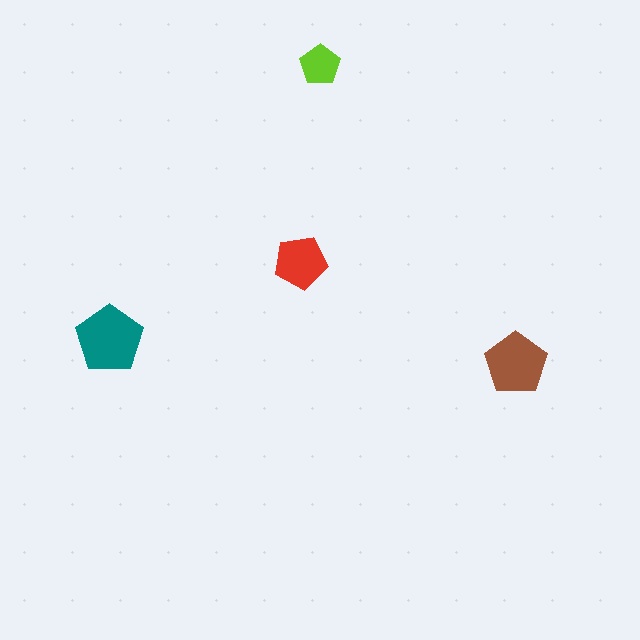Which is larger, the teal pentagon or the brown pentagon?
The teal one.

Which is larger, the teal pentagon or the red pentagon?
The teal one.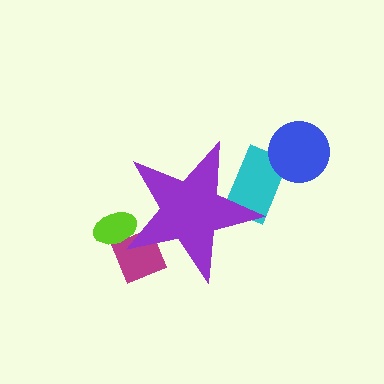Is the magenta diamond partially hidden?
Yes, the magenta diamond is partially hidden behind the purple star.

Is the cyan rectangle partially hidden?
Yes, the cyan rectangle is partially hidden behind the purple star.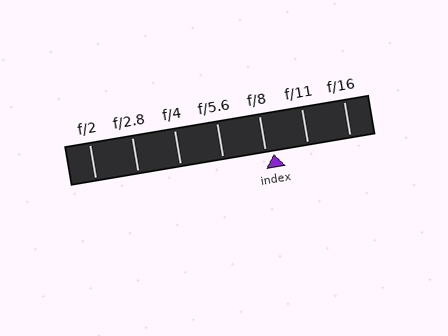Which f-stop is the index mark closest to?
The index mark is closest to f/8.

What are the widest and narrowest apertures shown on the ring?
The widest aperture shown is f/2 and the narrowest is f/16.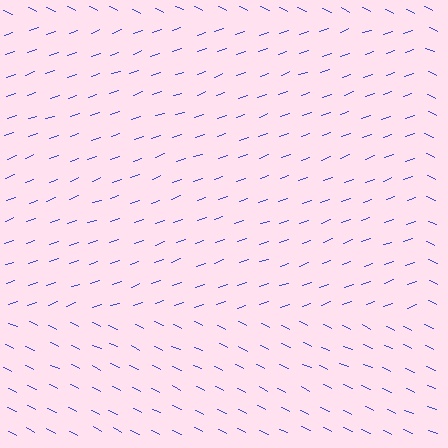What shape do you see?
I see a rectangle.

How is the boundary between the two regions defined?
The boundary is defined purely by a change in line orientation (approximately 45 degrees difference). All lines are the same color and thickness.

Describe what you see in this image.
The image is filled with small blue line segments. A rectangle region in the image has lines oriented differently from the surrounding lines, creating a visible texture boundary.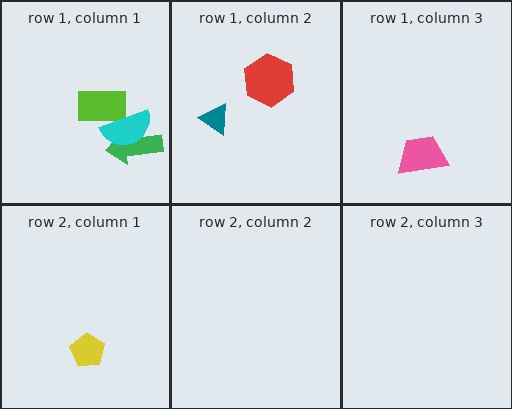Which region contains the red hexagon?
The row 1, column 2 region.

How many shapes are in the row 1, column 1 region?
3.